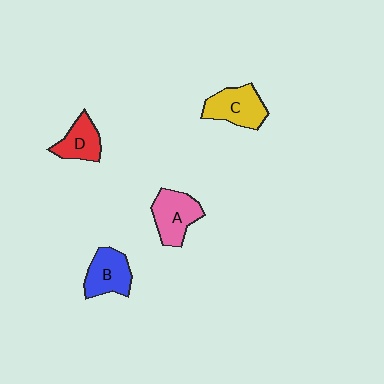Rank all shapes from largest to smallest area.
From largest to smallest: C (yellow), A (pink), B (blue), D (red).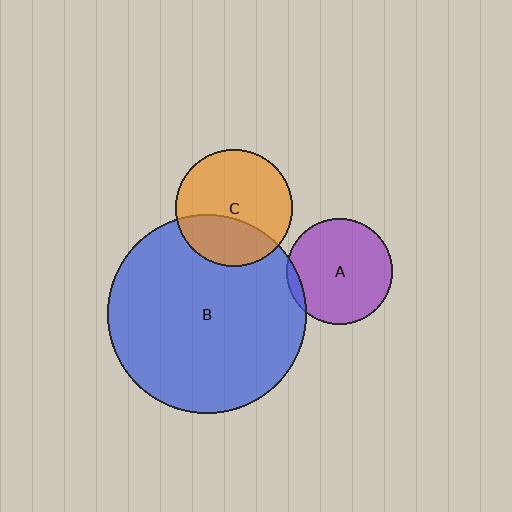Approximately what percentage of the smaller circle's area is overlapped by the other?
Approximately 5%.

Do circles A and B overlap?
Yes.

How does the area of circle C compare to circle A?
Approximately 1.2 times.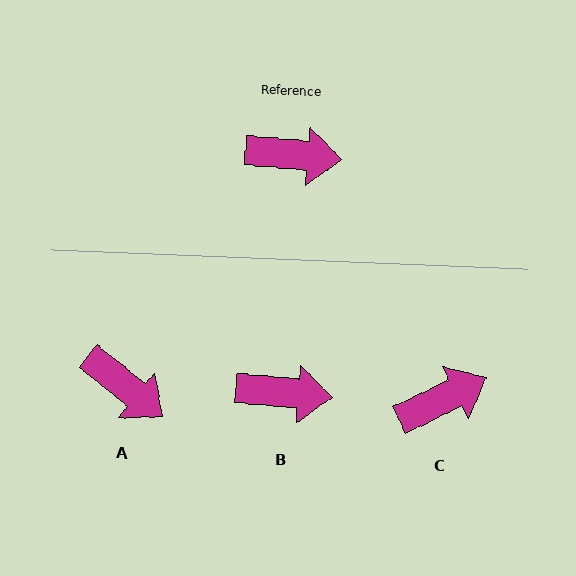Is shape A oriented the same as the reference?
No, it is off by about 34 degrees.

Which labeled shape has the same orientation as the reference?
B.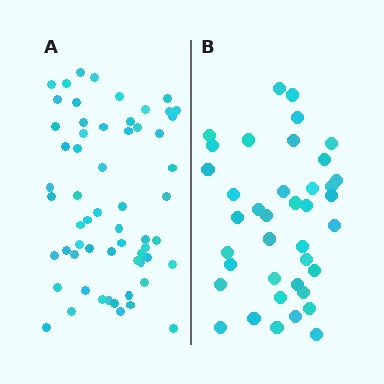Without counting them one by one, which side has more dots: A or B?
Region A (the left region) has more dots.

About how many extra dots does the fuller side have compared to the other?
Region A has approximately 20 more dots than region B.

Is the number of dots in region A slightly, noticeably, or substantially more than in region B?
Region A has substantially more. The ratio is roughly 1.5 to 1.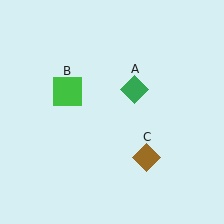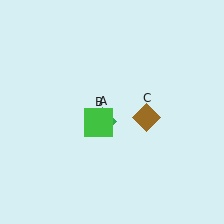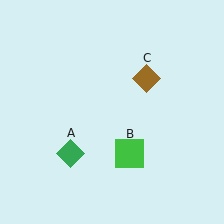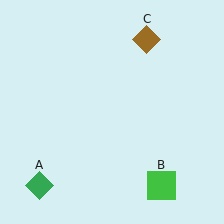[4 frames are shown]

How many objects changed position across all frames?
3 objects changed position: green diamond (object A), green square (object B), brown diamond (object C).